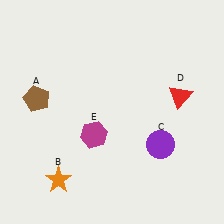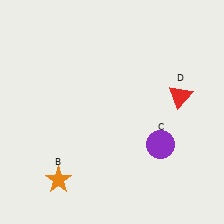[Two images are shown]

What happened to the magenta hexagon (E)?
The magenta hexagon (E) was removed in Image 2. It was in the bottom-left area of Image 1.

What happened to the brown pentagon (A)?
The brown pentagon (A) was removed in Image 2. It was in the top-left area of Image 1.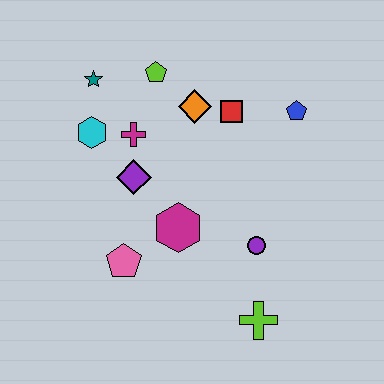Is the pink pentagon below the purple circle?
Yes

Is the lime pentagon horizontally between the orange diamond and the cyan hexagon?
Yes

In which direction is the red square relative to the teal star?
The red square is to the right of the teal star.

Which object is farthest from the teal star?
The lime cross is farthest from the teal star.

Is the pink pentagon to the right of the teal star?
Yes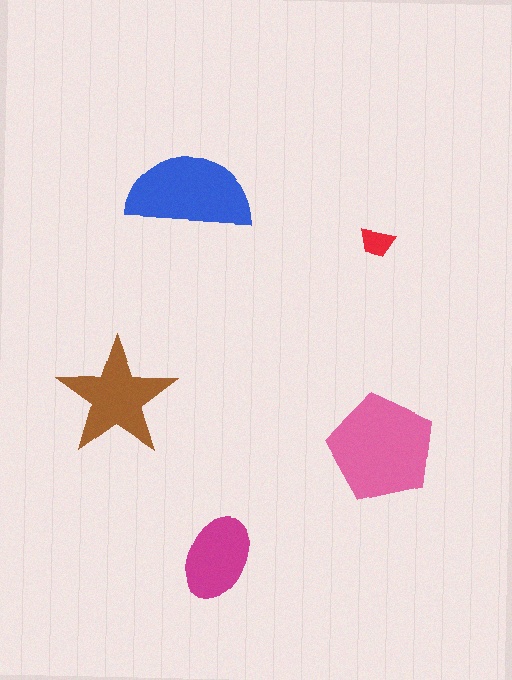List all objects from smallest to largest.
The red trapezoid, the magenta ellipse, the brown star, the blue semicircle, the pink pentagon.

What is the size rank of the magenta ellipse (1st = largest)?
4th.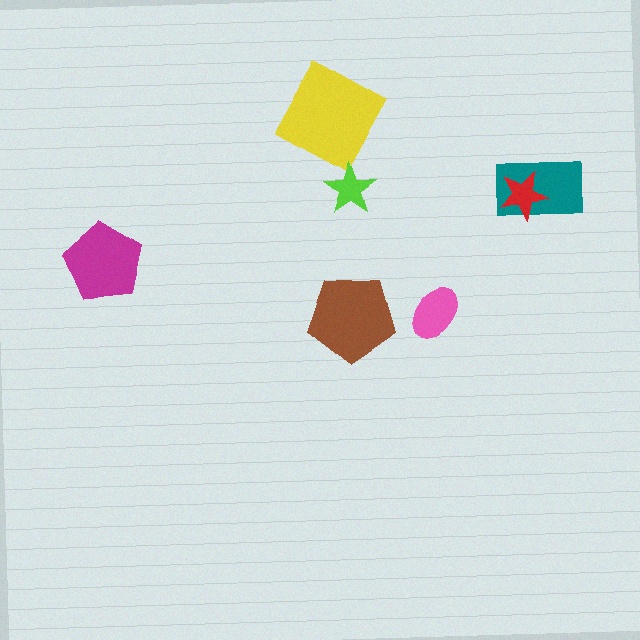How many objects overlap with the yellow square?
0 objects overlap with the yellow square.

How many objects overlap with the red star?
1 object overlaps with the red star.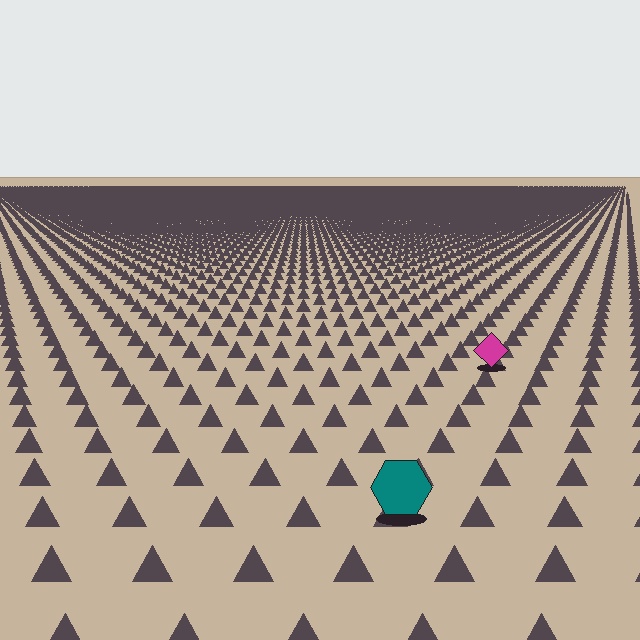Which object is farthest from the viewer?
The magenta diamond is farthest from the viewer. It appears smaller and the ground texture around it is denser.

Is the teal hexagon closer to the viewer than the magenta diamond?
Yes. The teal hexagon is closer — you can tell from the texture gradient: the ground texture is coarser near it.